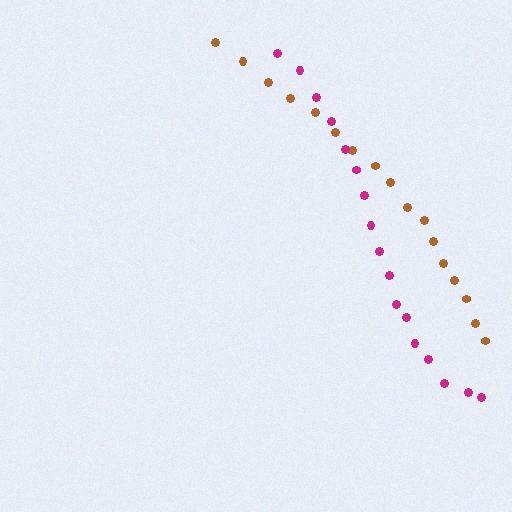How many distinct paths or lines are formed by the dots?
There are 2 distinct paths.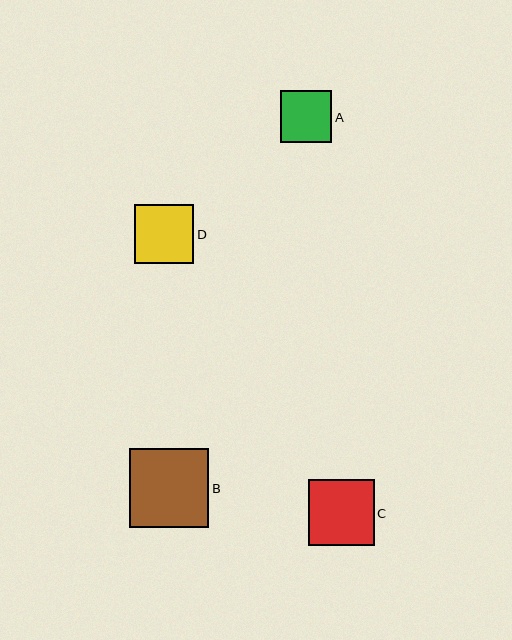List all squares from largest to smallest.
From largest to smallest: B, C, D, A.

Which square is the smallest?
Square A is the smallest with a size of approximately 52 pixels.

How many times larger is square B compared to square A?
Square B is approximately 1.5 times the size of square A.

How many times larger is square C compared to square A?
Square C is approximately 1.3 times the size of square A.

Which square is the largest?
Square B is the largest with a size of approximately 79 pixels.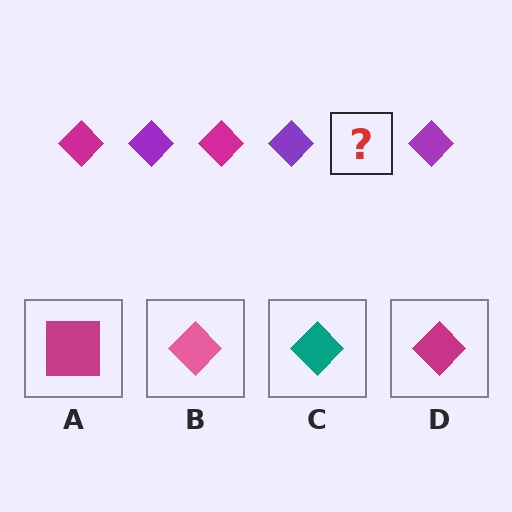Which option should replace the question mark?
Option D.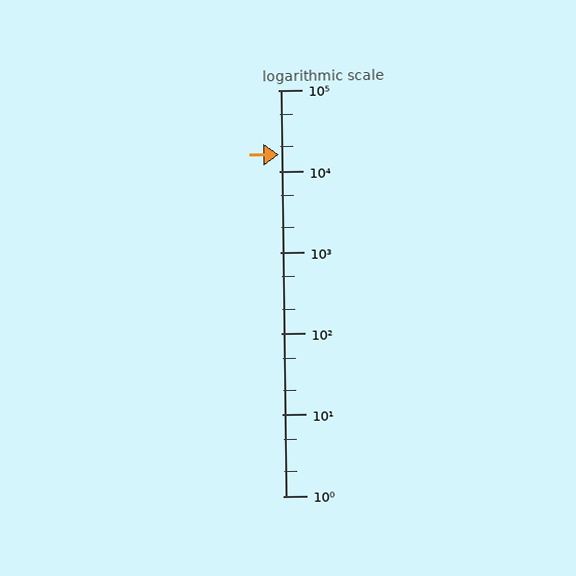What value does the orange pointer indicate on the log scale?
The pointer indicates approximately 16000.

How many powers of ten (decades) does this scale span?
The scale spans 5 decades, from 1 to 100000.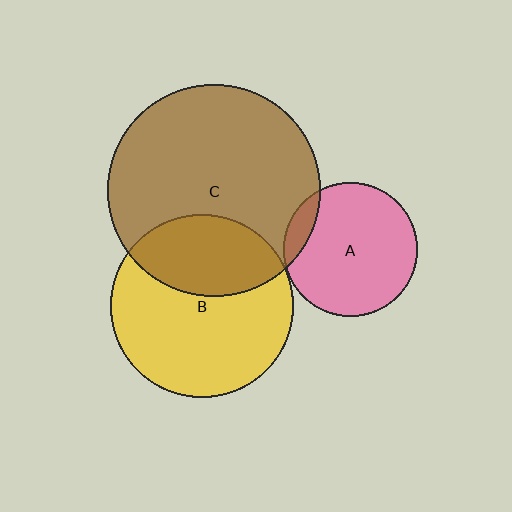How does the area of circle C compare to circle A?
Approximately 2.5 times.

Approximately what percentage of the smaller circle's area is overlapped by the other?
Approximately 35%.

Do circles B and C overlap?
Yes.